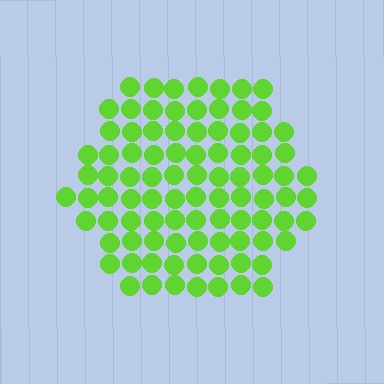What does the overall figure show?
The overall figure shows a hexagon.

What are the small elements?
The small elements are circles.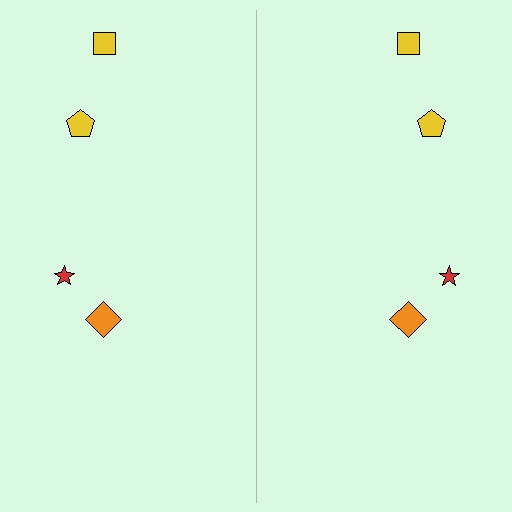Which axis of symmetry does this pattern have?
The pattern has a vertical axis of symmetry running through the center of the image.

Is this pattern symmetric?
Yes, this pattern has bilateral (reflection) symmetry.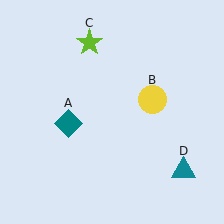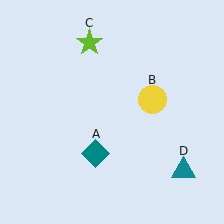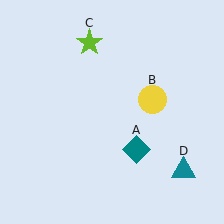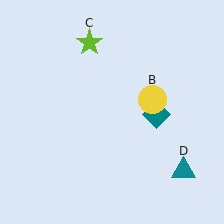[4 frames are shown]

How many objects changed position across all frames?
1 object changed position: teal diamond (object A).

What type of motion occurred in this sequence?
The teal diamond (object A) rotated counterclockwise around the center of the scene.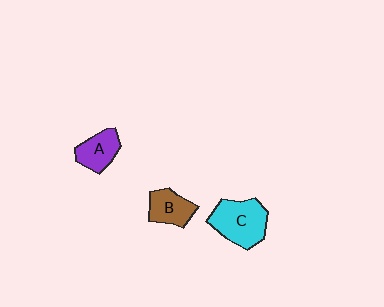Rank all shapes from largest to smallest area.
From largest to smallest: C (cyan), B (brown), A (purple).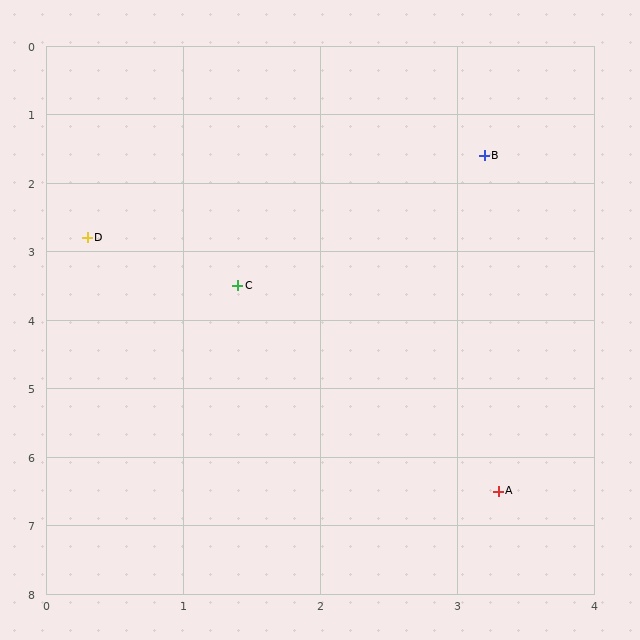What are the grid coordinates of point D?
Point D is at approximately (0.3, 2.8).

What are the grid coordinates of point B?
Point B is at approximately (3.2, 1.6).